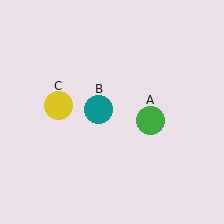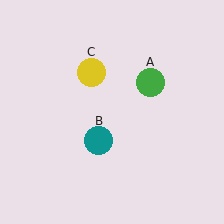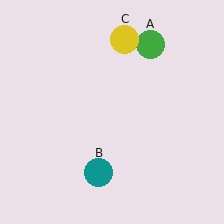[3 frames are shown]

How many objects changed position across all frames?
3 objects changed position: green circle (object A), teal circle (object B), yellow circle (object C).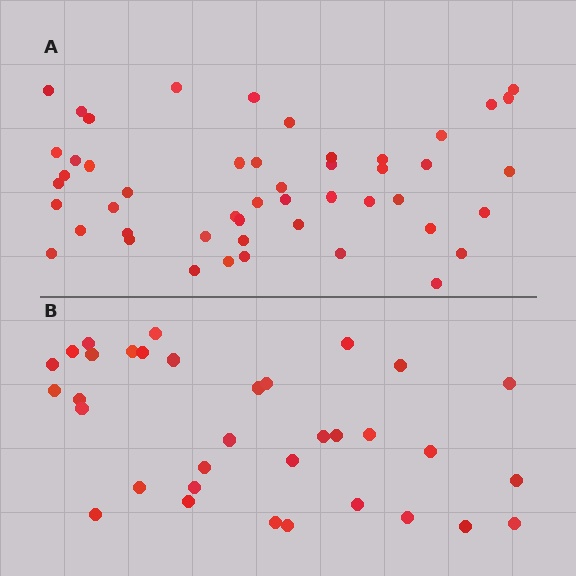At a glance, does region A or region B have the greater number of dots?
Region A (the top region) has more dots.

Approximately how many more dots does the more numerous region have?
Region A has approximately 15 more dots than region B.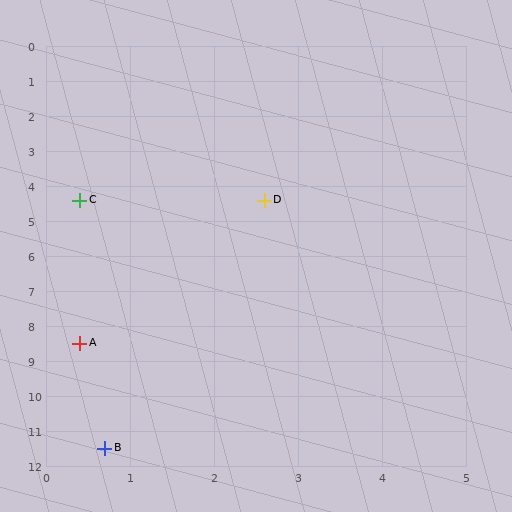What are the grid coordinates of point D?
Point D is at approximately (2.6, 4.4).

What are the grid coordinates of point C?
Point C is at approximately (0.4, 4.4).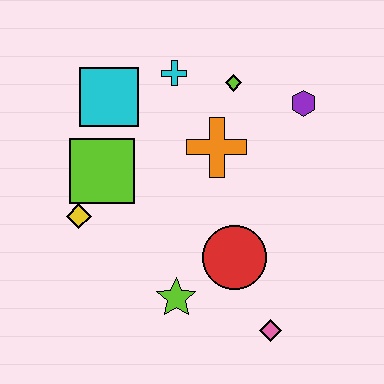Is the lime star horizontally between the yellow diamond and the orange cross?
Yes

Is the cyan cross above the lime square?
Yes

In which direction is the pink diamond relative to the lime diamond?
The pink diamond is below the lime diamond.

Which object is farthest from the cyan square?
The pink diamond is farthest from the cyan square.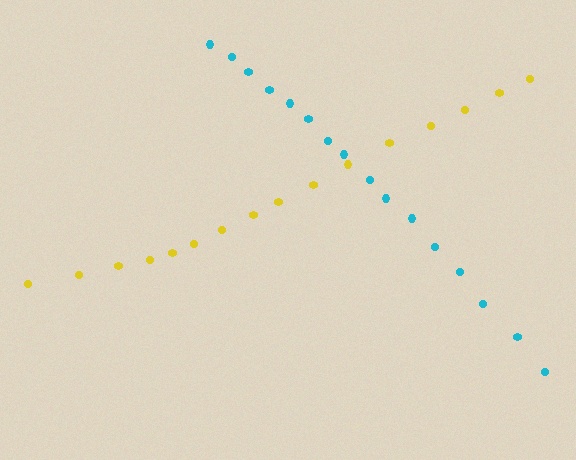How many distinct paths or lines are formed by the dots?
There are 2 distinct paths.